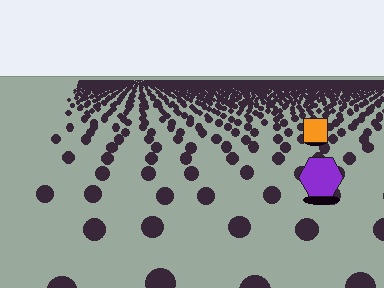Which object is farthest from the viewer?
The orange square is farthest from the viewer. It appears smaller and the ground texture around it is denser.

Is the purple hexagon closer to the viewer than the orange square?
Yes. The purple hexagon is closer — you can tell from the texture gradient: the ground texture is coarser near it.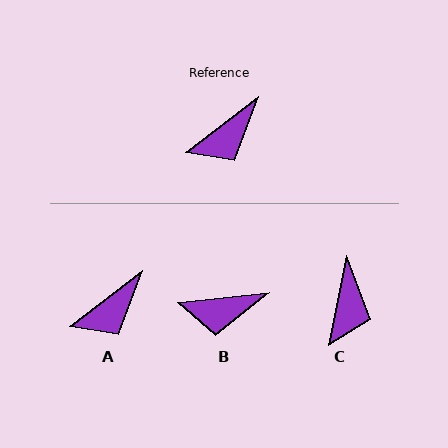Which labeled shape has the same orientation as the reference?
A.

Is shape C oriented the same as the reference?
No, it is off by about 41 degrees.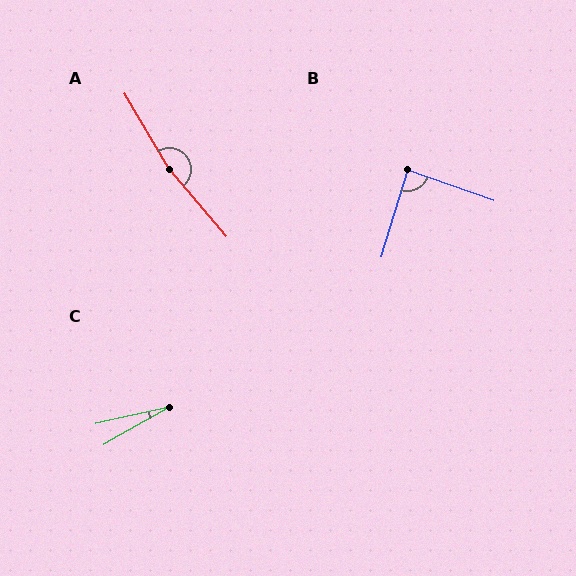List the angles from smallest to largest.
C (17°), B (87°), A (170°).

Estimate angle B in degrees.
Approximately 87 degrees.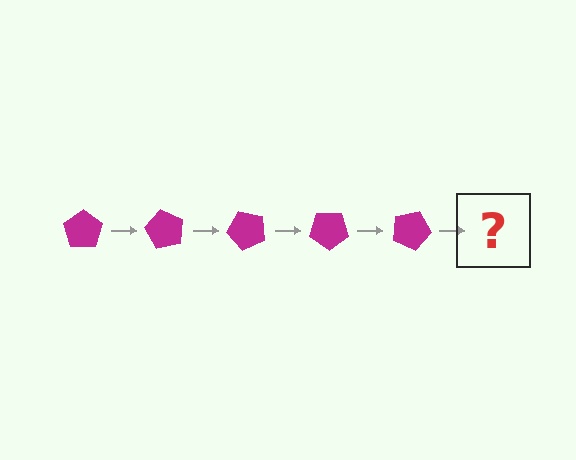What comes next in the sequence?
The next element should be a magenta pentagon rotated 300 degrees.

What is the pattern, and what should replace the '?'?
The pattern is that the pentagon rotates 60 degrees each step. The '?' should be a magenta pentagon rotated 300 degrees.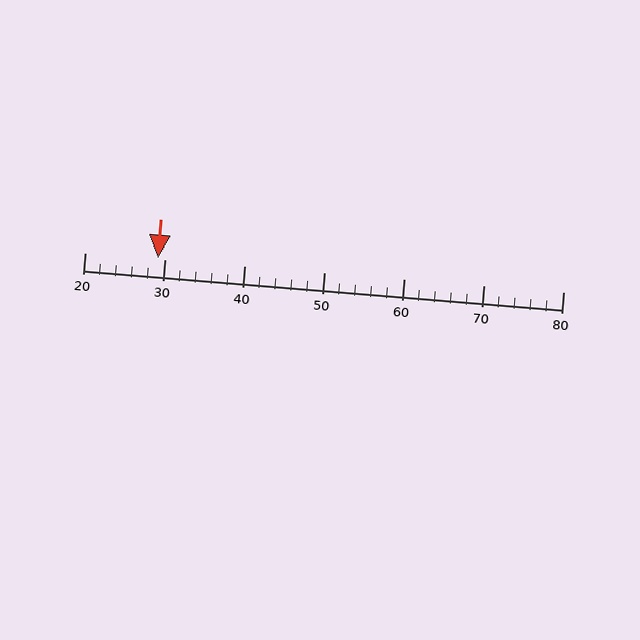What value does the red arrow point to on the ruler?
The red arrow points to approximately 29.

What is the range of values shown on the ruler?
The ruler shows values from 20 to 80.